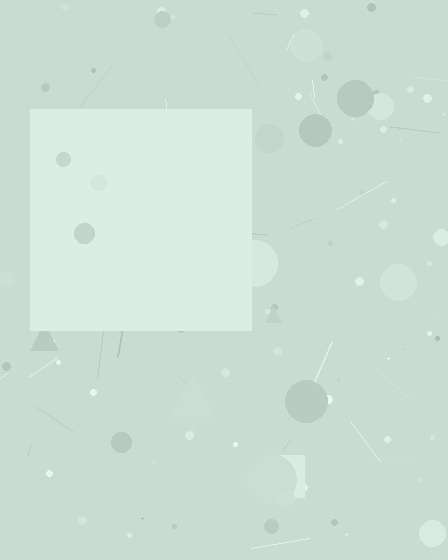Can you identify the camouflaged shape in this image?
The camouflaged shape is a square.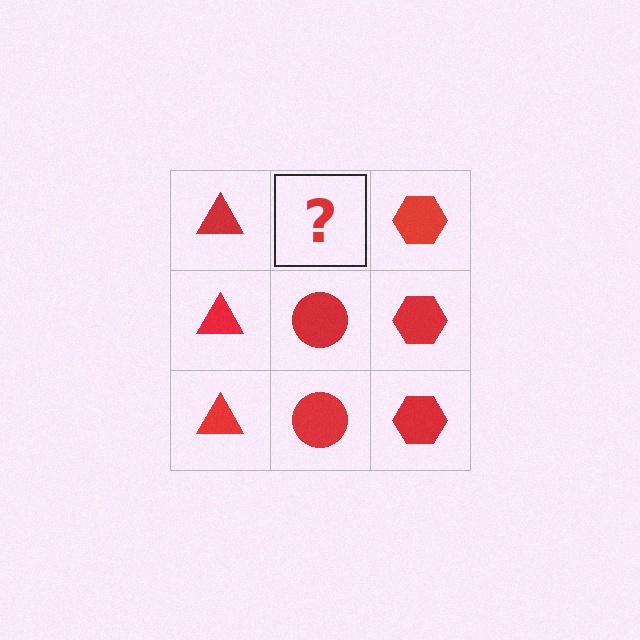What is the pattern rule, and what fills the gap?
The rule is that each column has a consistent shape. The gap should be filled with a red circle.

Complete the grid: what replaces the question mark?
The question mark should be replaced with a red circle.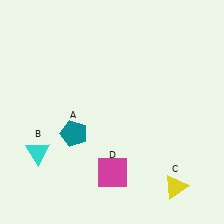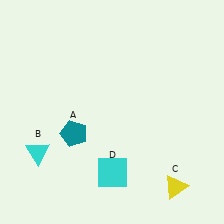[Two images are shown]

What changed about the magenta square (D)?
In Image 1, D is magenta. In Image 2, it changed to cyan.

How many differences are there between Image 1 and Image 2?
There is 1 difference between the two images.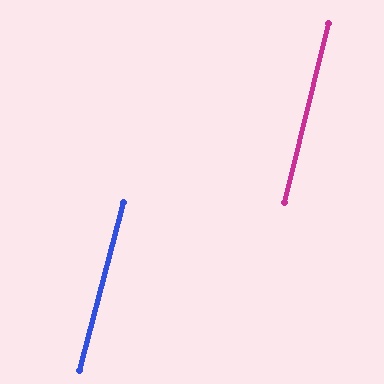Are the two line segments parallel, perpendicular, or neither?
Parallel — their directions differ by only 1.2°.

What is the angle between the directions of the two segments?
Approximately 1 degree.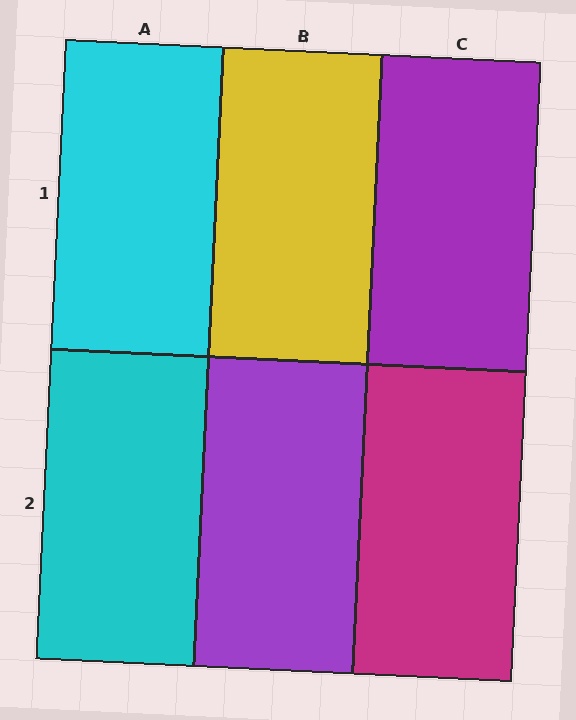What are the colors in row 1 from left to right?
Cyan, yellow, purple.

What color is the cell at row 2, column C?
Magenta.